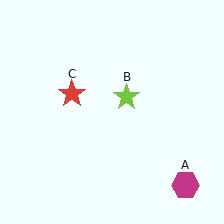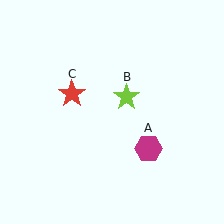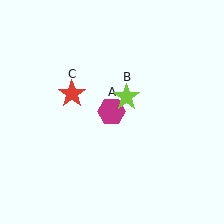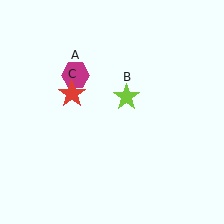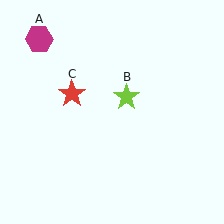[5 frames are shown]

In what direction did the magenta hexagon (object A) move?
The magenta hexagon (object A) moved up and to the left.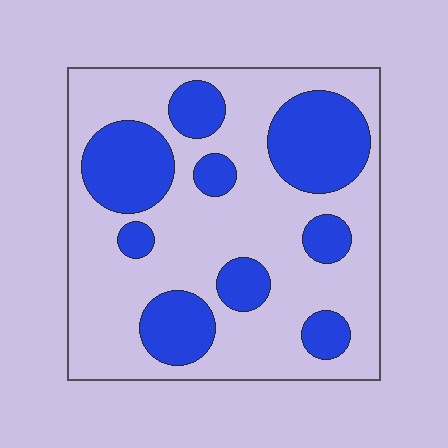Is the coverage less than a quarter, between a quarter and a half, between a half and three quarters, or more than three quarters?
Between a quarter and a half.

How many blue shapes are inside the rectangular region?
9.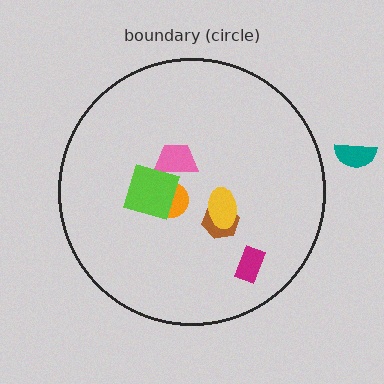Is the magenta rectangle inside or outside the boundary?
Inside.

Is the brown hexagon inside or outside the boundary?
Inside.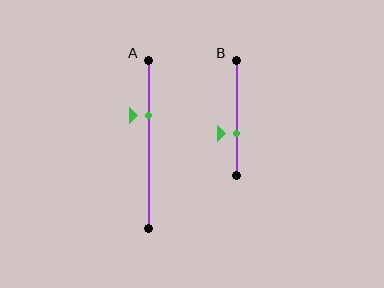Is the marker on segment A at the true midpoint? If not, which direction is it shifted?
No, the marker on segment A is shifted upward by about 17% of the segment length.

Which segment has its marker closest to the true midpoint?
Segment B has its marker closest to the true midpoint.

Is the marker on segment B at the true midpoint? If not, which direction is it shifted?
No, the marker on segment B is shifted downward by about 14% of the segment length.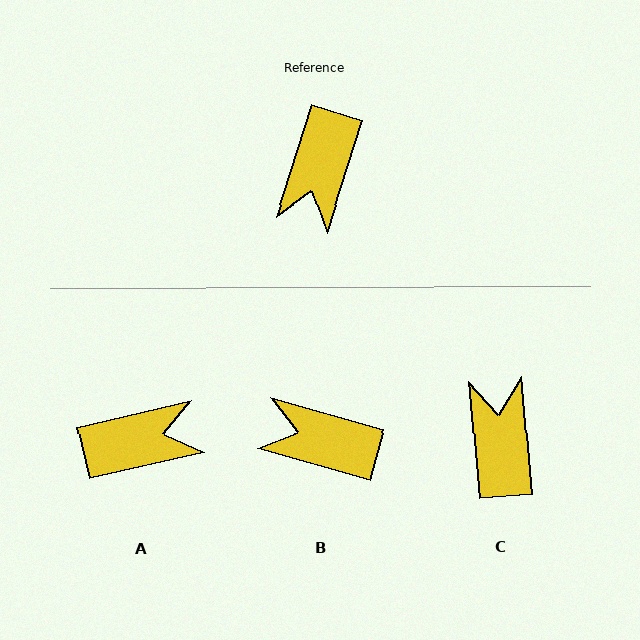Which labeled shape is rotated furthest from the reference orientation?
C, about 158 degrees away.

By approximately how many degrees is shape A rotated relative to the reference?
Approximately 120 degrees counter-clockwise.